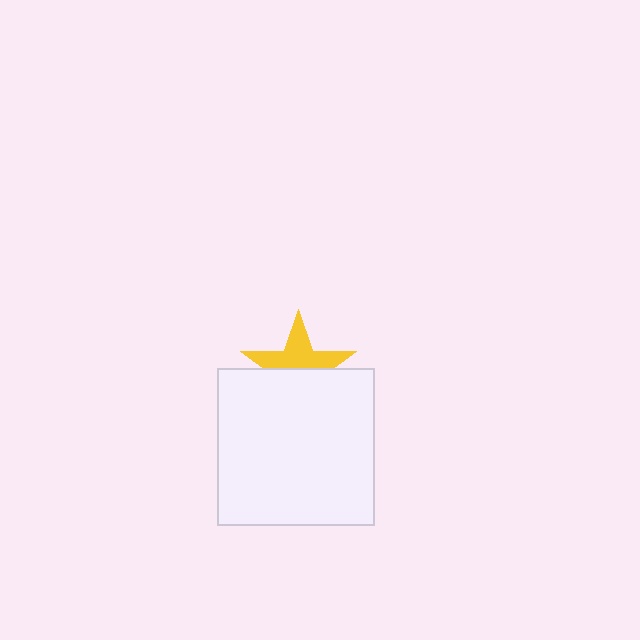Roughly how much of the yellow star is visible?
About half of it is visible (roughly 49%).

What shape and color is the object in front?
The object in front is a white square.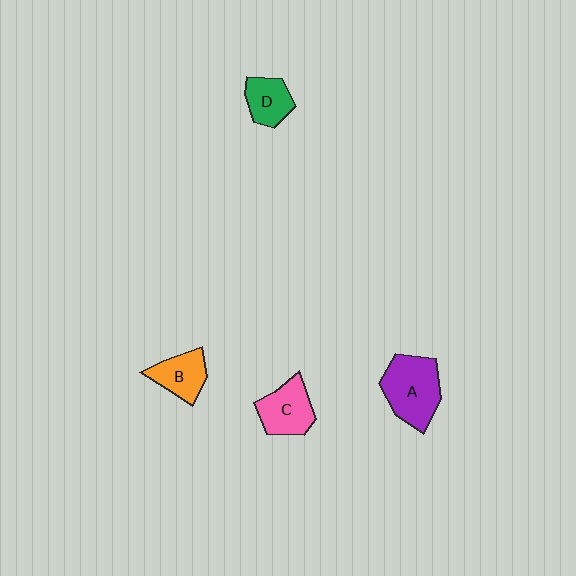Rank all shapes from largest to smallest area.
From largest to smallest: A (purple), C (pink), B (orange), D (green).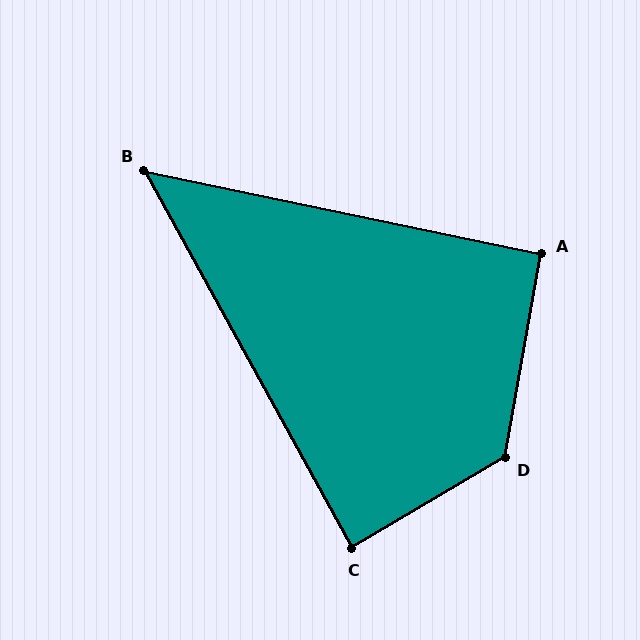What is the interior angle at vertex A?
Approximately 92 degrees (approximately right).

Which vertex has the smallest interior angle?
B, at approximately 49 degrees.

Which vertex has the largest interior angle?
D, at approximately 131 degrees.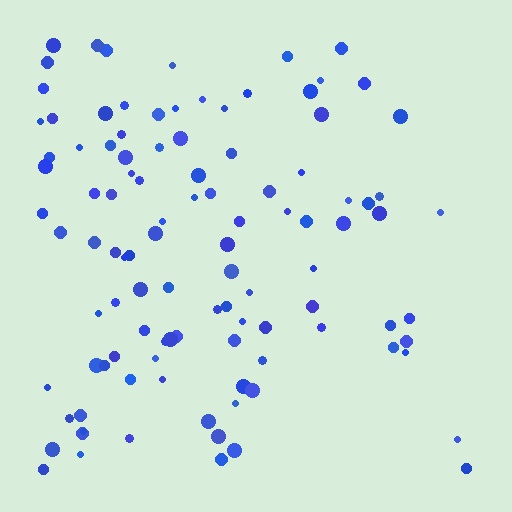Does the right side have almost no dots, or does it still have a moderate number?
Still a moderate number, just noticeably fewer than the left.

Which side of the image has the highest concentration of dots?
The left.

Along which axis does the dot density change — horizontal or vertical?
Horizontal.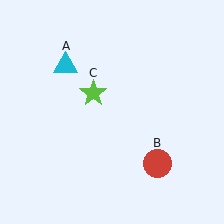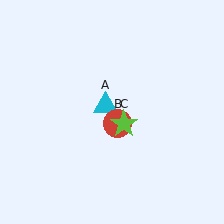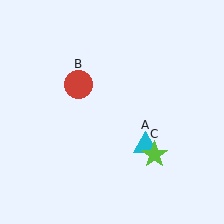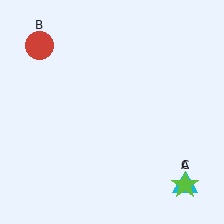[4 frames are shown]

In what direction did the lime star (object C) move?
The lime star (object C) moved down and to the right.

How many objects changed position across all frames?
3 objects changed position: cyan triangle (object A), red circle (object B), lime star (object C).